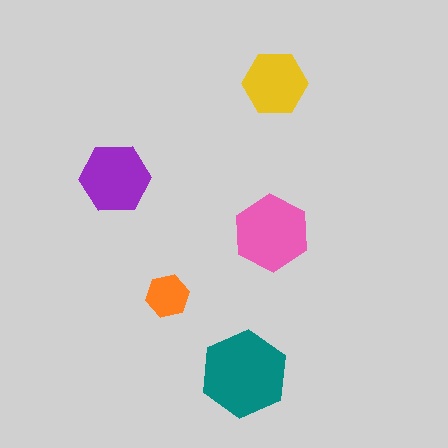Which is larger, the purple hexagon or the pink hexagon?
The pink one.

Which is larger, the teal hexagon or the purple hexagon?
The teal one.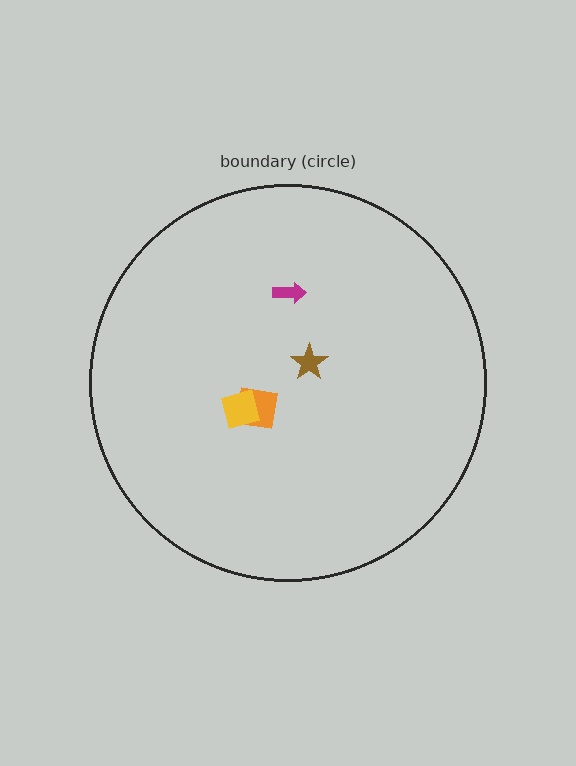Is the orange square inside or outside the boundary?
Inside.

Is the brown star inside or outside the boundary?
Inside.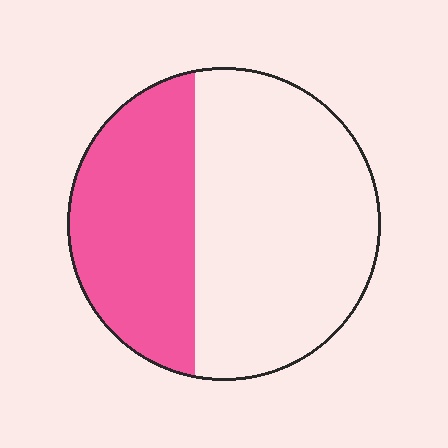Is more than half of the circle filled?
No.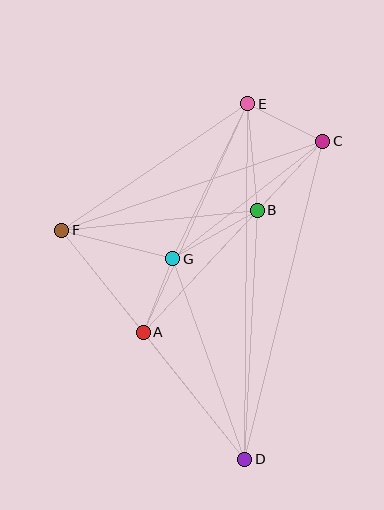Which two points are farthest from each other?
Points D and E are farthest from each other.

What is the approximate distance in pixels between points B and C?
The distance between B and C is approximately 95 pixels.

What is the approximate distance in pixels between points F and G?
The distance between F and G is approximately 114 pixels.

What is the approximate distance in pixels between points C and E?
The distance between C and E is approximately 84 pixels.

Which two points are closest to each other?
Points A and G are closest to each other.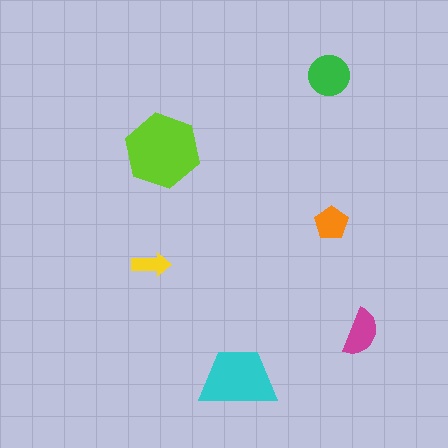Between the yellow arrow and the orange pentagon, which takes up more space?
The orange pentagon.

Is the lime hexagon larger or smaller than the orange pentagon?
Larger.